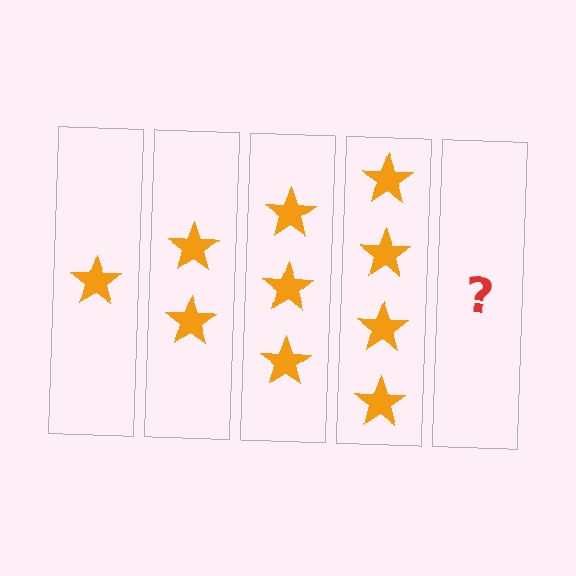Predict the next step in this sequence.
The next step is 5 stars.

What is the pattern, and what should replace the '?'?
The pattern is that each step adds one more star. The '?' should be 5 stars.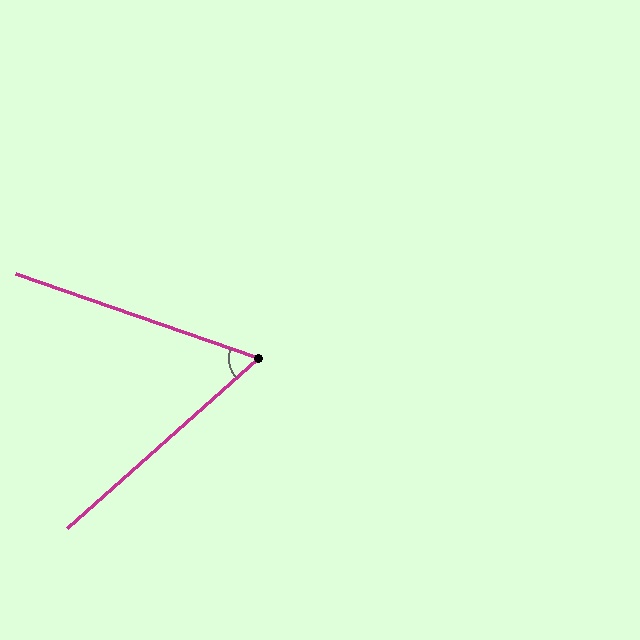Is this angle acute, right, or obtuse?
It is acute.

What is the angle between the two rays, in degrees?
Approximately 61 degrees.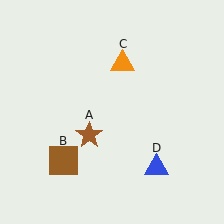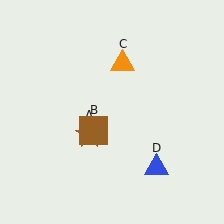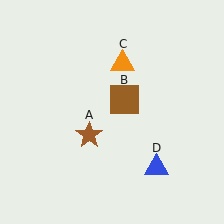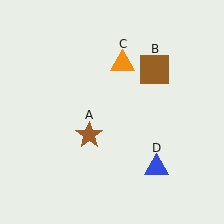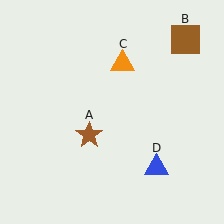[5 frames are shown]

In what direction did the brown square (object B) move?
The brown square (object B) moved up and to the right.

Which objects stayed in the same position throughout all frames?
Brown star (object A) and orange triangle (object C) and blue triangle (object D) remained stationary.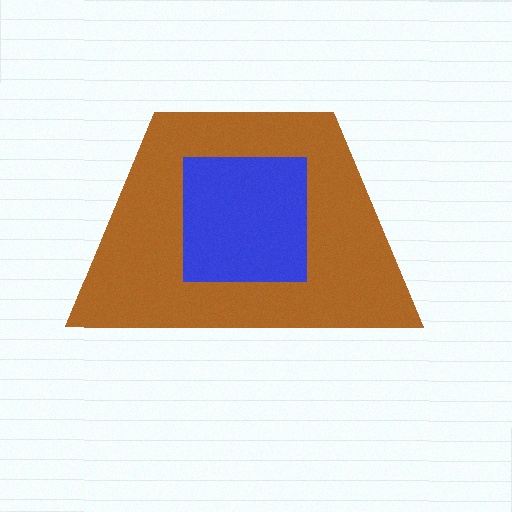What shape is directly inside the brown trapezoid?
The blue square.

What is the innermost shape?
The blue square.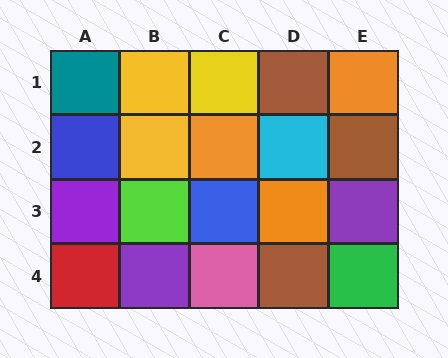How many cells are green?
1 cell is green.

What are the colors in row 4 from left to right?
Red, purple, pink, brown, green.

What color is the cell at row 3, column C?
Blue.